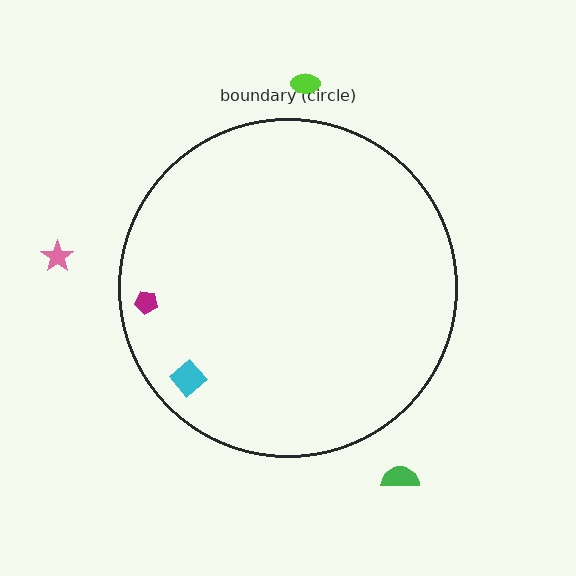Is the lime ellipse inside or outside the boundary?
Outside.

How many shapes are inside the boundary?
2 inside, 3 outside.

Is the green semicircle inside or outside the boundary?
Outside.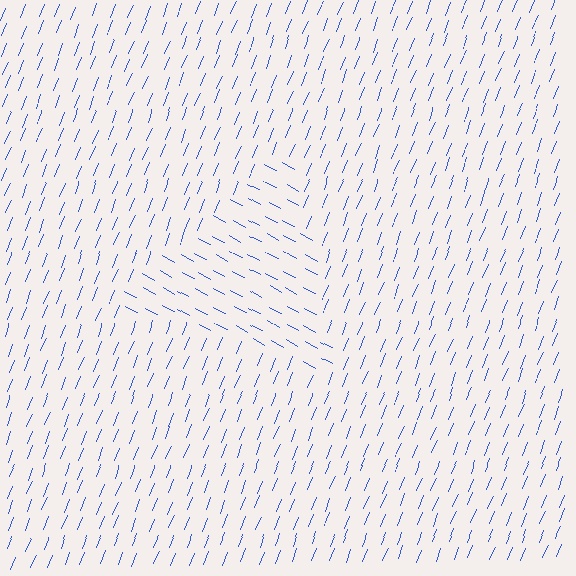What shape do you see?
I see a triangle.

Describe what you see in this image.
The image is filled with small blue line segments. A triangle region in the image has lines oriented differently from the surrounding lines, creating a visible texture boundary.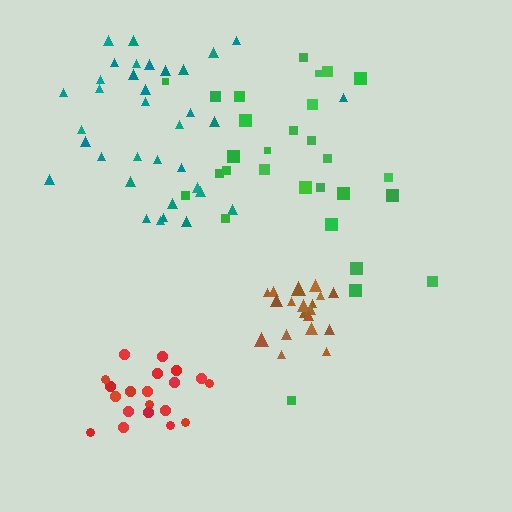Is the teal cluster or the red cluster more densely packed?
Red.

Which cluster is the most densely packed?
Brown.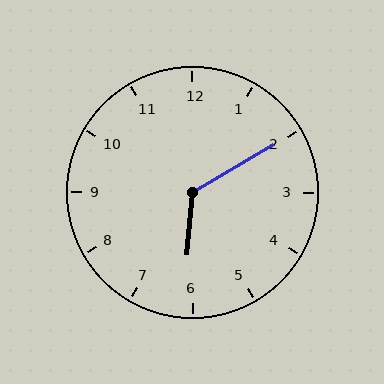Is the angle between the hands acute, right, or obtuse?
It is obtuse.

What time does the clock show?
6:10.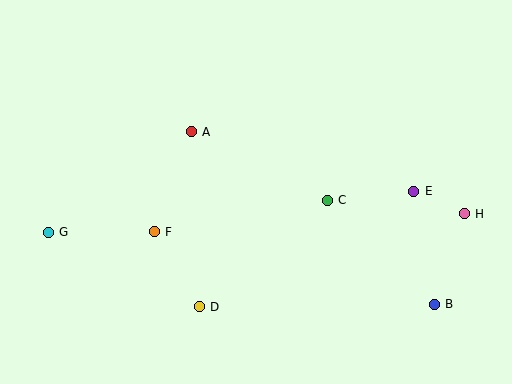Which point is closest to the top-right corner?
Point E is closest to the top-right corner.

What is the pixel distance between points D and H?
The distance between D and H is 281 pixels.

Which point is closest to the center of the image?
Point C at (327, 200) is closest to the center.